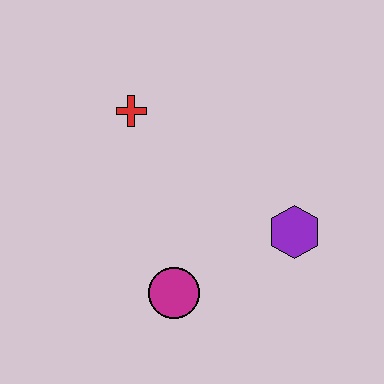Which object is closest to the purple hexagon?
The magenta circle is closest to the purple hexagon.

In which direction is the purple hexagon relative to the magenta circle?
The purple hexagon is to the right of the magenta circle.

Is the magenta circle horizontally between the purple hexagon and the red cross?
Yes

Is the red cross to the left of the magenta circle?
Yes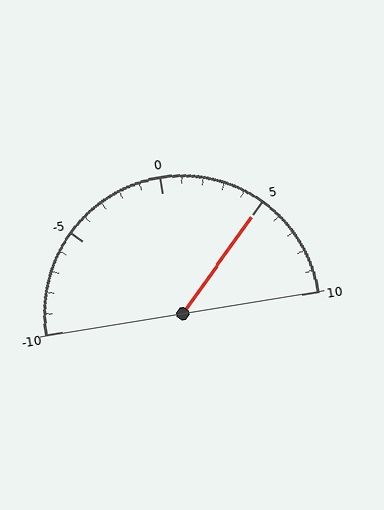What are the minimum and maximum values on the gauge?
The gauge ranges from -10 to 10.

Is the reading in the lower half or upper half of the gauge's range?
The reading is in the upper half of the range (-10 to 10).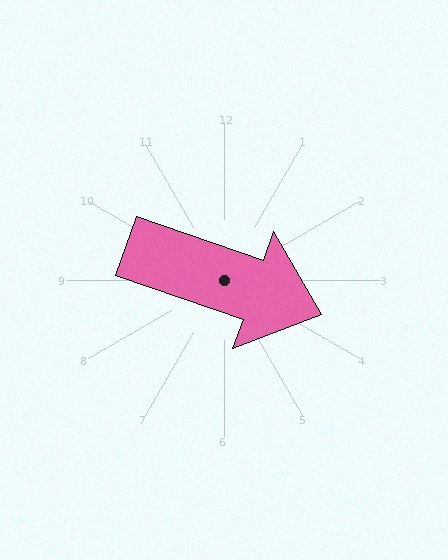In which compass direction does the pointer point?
East.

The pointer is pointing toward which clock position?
Roughly 4 o'clock.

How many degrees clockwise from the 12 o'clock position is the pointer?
Approximately 109 degrees.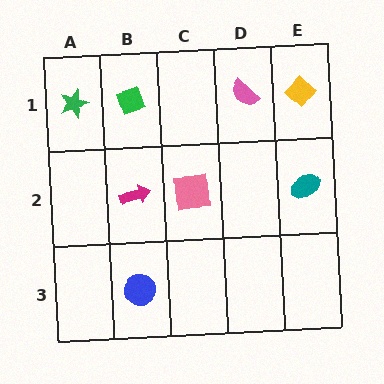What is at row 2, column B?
A magenta arrow.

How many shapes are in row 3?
1 shape.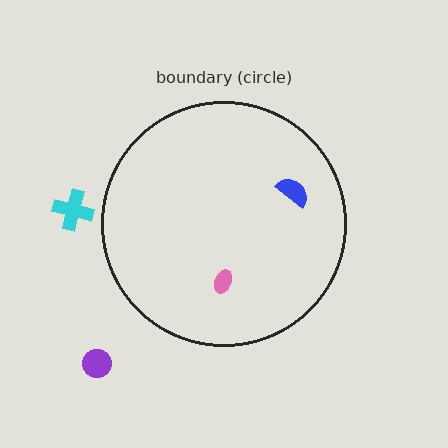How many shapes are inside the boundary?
2 inside, 2 outside.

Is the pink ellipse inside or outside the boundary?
Inside.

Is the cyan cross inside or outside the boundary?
Outside.